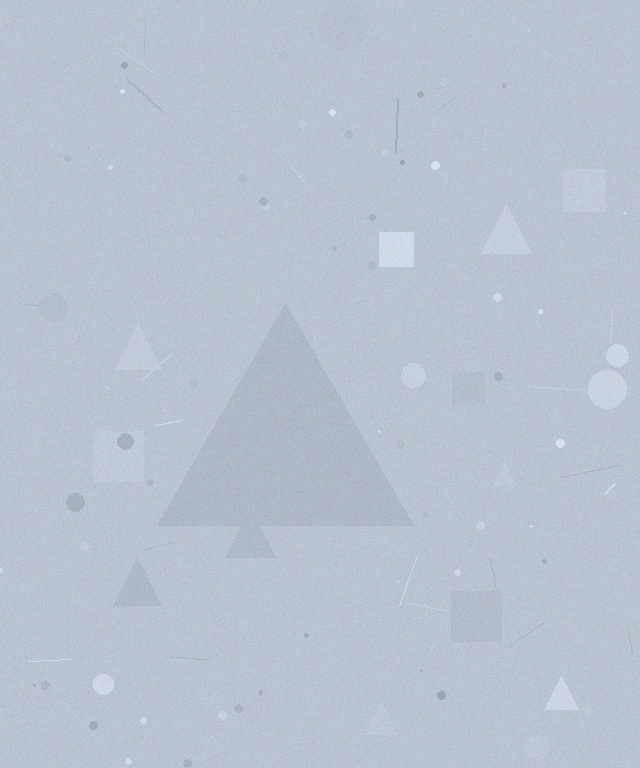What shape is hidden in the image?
A triangle is hidden in the image.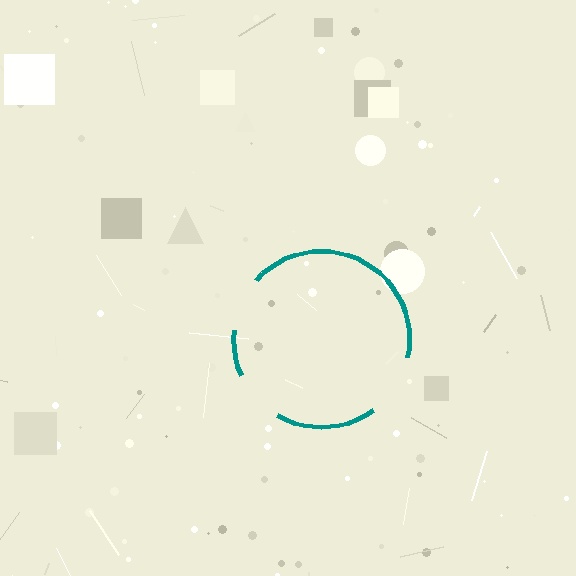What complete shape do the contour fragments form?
The contour fragments form a circle.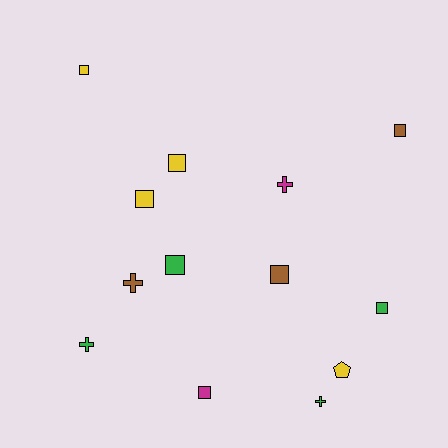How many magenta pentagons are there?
There are no magenta pentagons.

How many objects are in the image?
There are 13 objects.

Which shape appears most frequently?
Square, with 8 objects.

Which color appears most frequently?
Green, with 4 objects.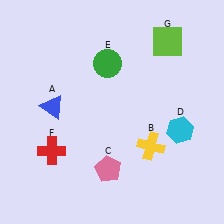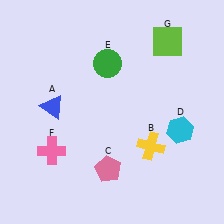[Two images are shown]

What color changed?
The cross (F) changed from red in Image 1 to pink in Image 2.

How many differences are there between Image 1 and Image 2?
There is 1 difference between the two images.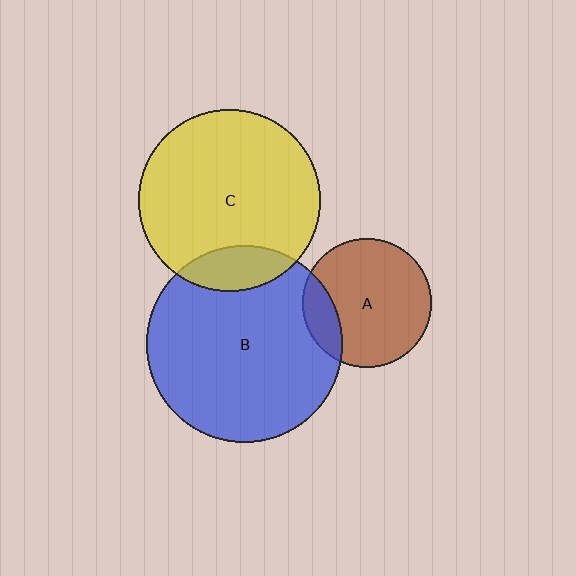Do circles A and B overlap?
Yes.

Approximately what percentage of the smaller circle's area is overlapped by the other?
Approximately 15%.